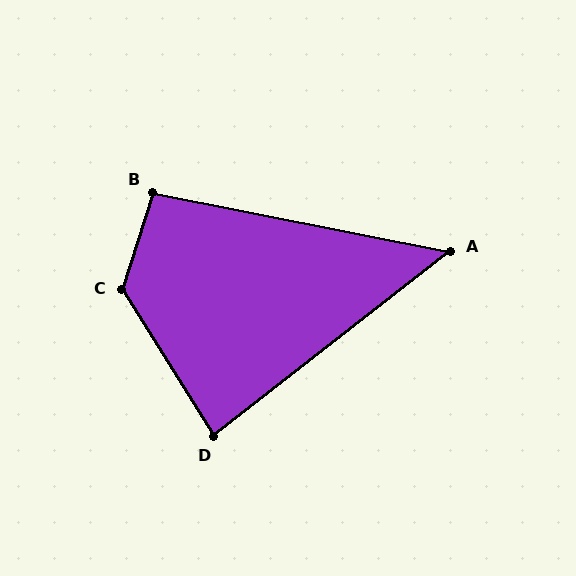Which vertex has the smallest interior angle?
A, at approximately 49 degrees.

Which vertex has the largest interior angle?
C, at approximately 131 degrees.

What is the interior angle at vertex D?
Approximately 84 degrees (acute).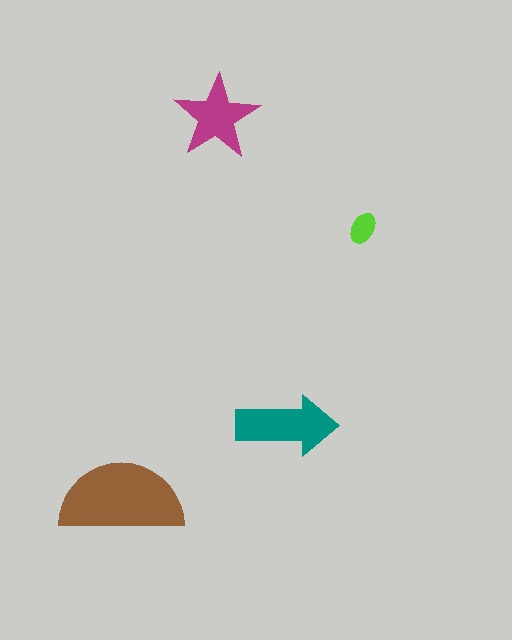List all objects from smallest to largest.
The lime ellipse, the magenta star, the teal arrow, the brown semicircle.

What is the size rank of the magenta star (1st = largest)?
3rd.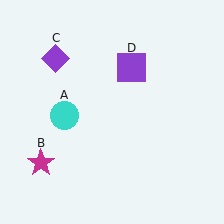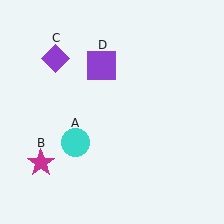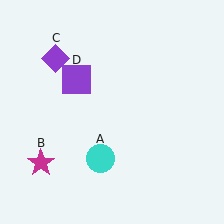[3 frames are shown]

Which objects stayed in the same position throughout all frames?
Magenta star (object B) and purple diamond (object C) remained stationary.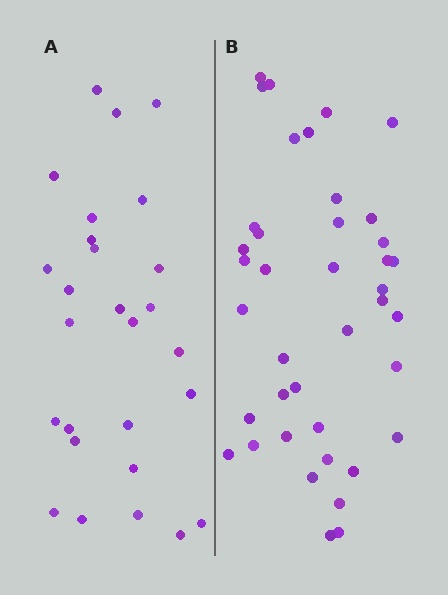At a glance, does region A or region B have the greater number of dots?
Region B (the right region) has more dots.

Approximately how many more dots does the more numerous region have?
Region B has approximately 15 more dots than region A.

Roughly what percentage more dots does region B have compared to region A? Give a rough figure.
About 50% more.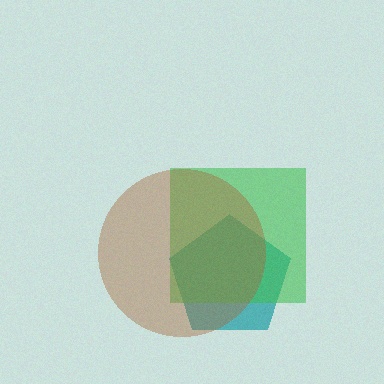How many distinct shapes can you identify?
There are 3 distinct shapes: a teal pentagon, a green square, a brown circle.